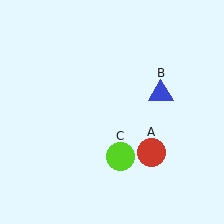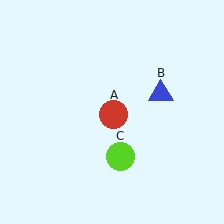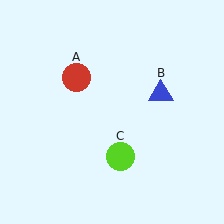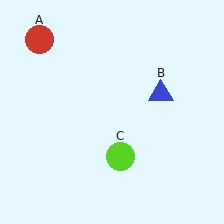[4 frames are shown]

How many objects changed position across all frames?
1 object changed position: red circle (object A).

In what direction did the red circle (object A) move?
The red circle (object A) moved up and to the left.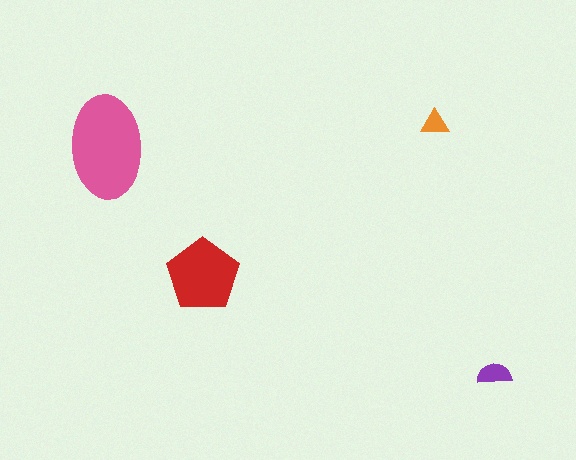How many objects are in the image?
There are 4 objects in the image.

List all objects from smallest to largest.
The orange triangle, the purple semicircle, the red pentagon, the pink ellipse.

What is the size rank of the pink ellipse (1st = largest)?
1st.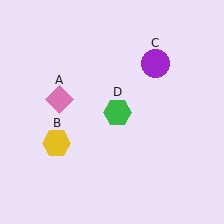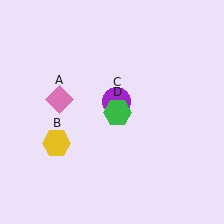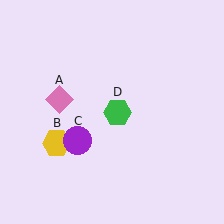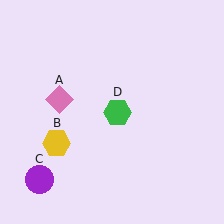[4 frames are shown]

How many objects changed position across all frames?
1 object changed position: purple circle (object C).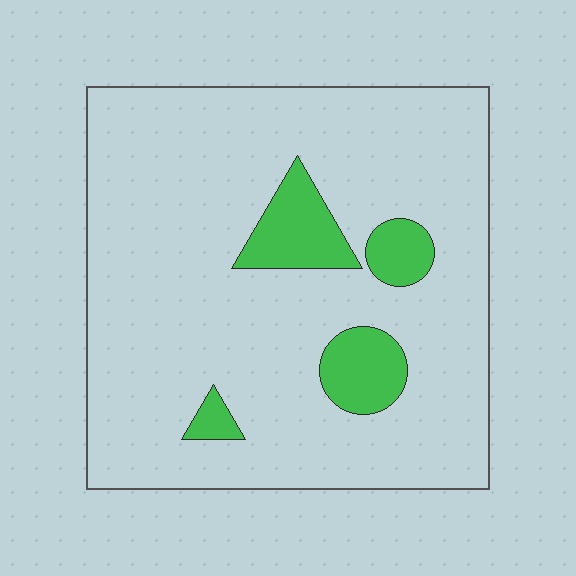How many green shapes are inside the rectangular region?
4.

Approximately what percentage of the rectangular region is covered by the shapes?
Approximately 10%.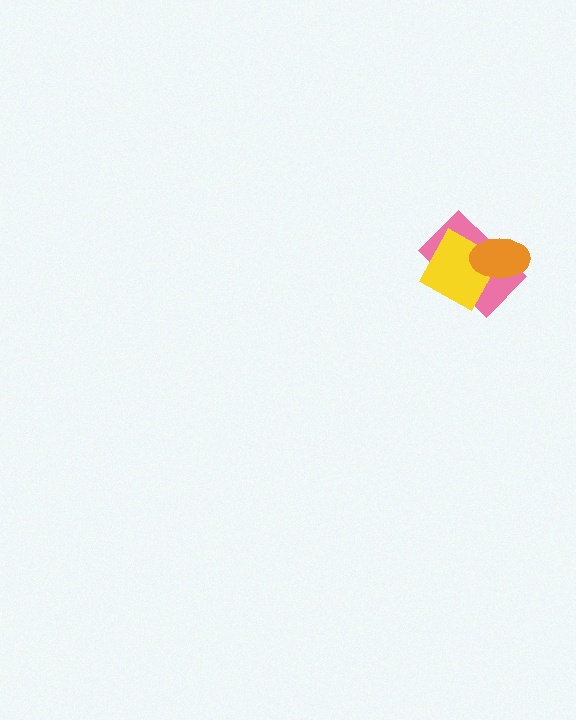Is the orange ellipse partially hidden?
No, no other shape covers it.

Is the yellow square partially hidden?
Yes, it is partially covered by another shape.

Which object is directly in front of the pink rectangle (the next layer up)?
The yellow square is directly in front of the pink rectangle.